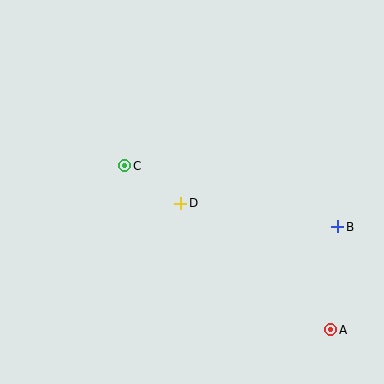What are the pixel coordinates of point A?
Point A is at (331, 330).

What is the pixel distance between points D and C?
The distance between D and C is 67 pixels.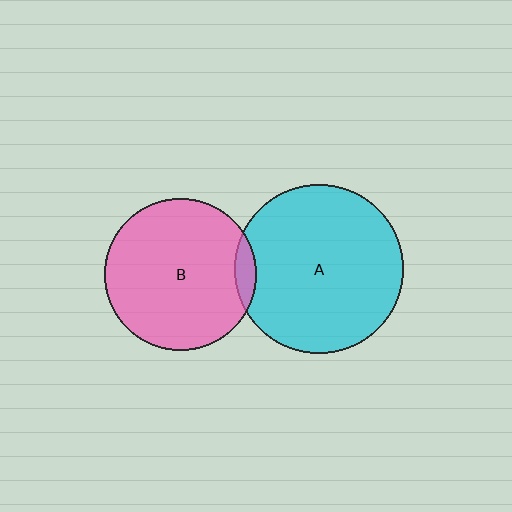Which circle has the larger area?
Circle A (cyan).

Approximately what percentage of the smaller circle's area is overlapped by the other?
Approximately 5%.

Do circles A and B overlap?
Yes.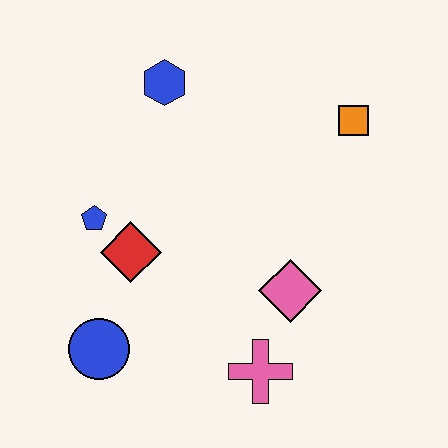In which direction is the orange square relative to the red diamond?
The orange square is to the right of the red diamond.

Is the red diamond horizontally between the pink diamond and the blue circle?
Yes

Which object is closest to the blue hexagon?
The blue pentagon is closest to the blue hexagon.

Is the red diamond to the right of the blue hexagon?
No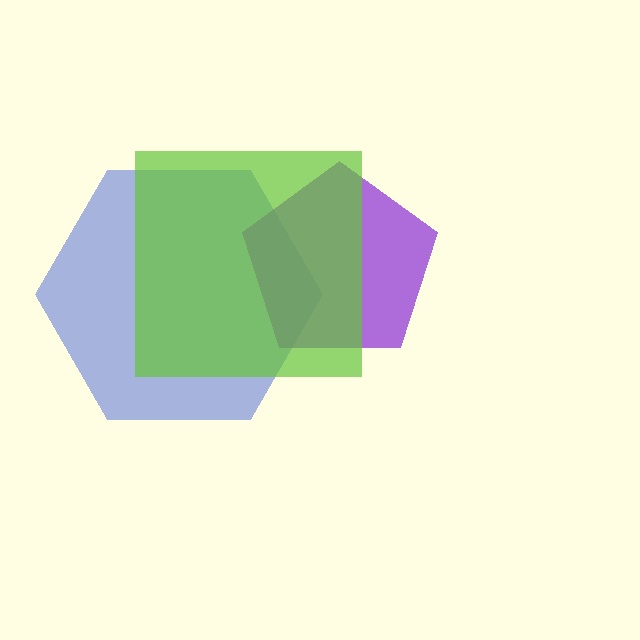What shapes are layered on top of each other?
The layered shapes are: a blue hexagon, a purple pentagon, a lime square.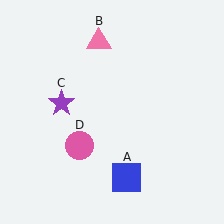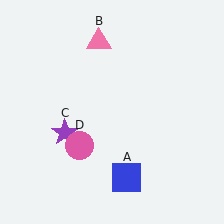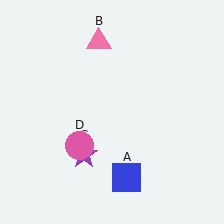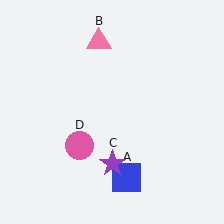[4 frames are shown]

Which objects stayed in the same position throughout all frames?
Blue square (object A) and pink triangle (object B) and pink circle (object D) remained stationary.